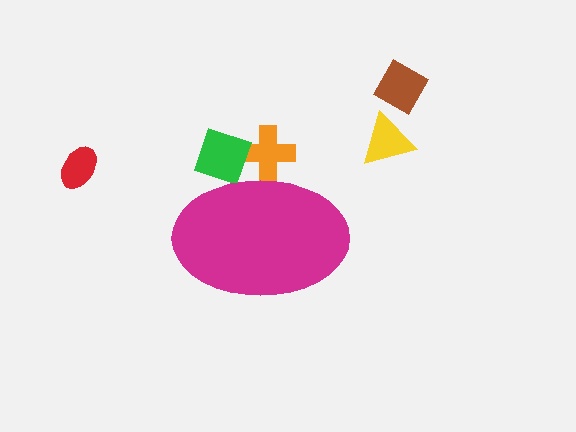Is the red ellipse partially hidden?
No, the red ellipse is fully visible.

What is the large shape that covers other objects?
A magenta ellipse.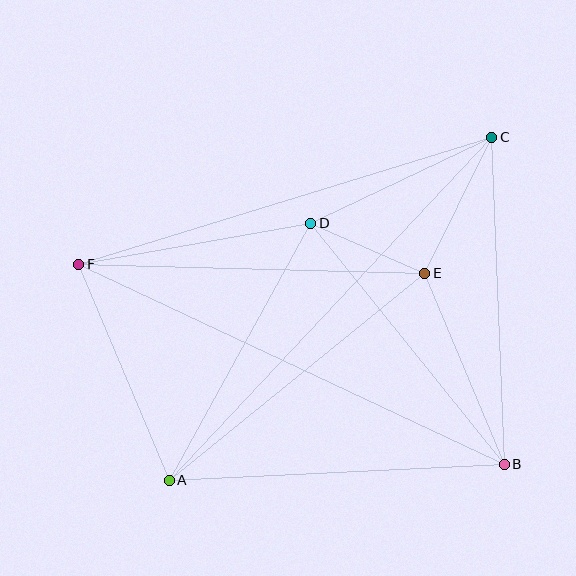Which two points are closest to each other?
Points D and E are closest to each other.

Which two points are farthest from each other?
Points A and C are farthest from each other.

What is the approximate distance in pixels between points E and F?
The distance between E and F is approximately 346 pixels.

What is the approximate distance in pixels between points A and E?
The distance between A and E is approximately 329 pixels.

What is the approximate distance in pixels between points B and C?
The distance between B and C is approximately 327 pixels.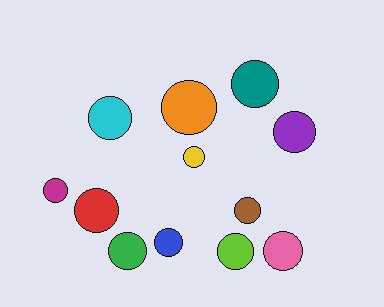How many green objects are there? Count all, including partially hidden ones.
There is 1 green object.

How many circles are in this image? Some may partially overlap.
There are 12 circles.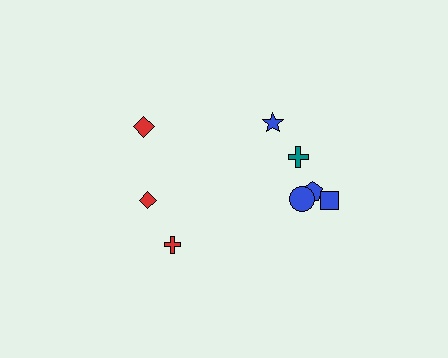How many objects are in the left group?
There are 3 objects.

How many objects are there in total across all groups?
There are 8 objects.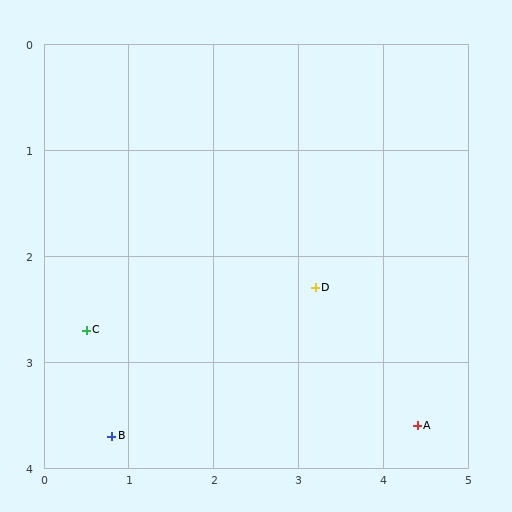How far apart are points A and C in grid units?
Points A and C are about 4.0 grid units apart.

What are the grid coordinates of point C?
Point C is at approximately (0.5, 2.7).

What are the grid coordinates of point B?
Point B is at approximately (0.8, 3.7).